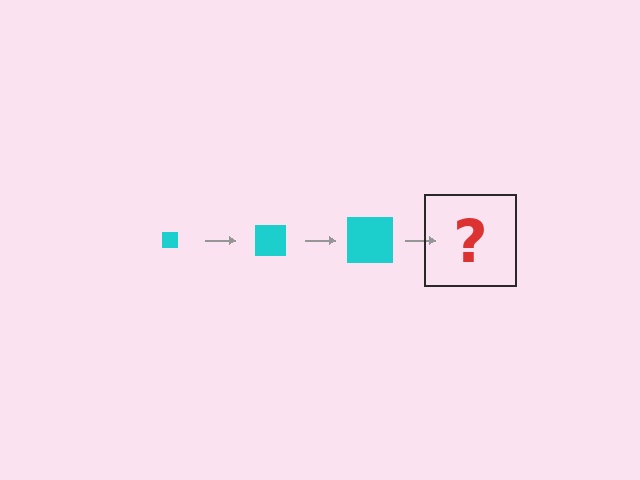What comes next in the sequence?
The next element should be a cyan square, larger than the previous one.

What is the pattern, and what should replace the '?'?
The pattern is that the square gets progressively larger each step. The '?' should be a cyan square, larger than the previous one.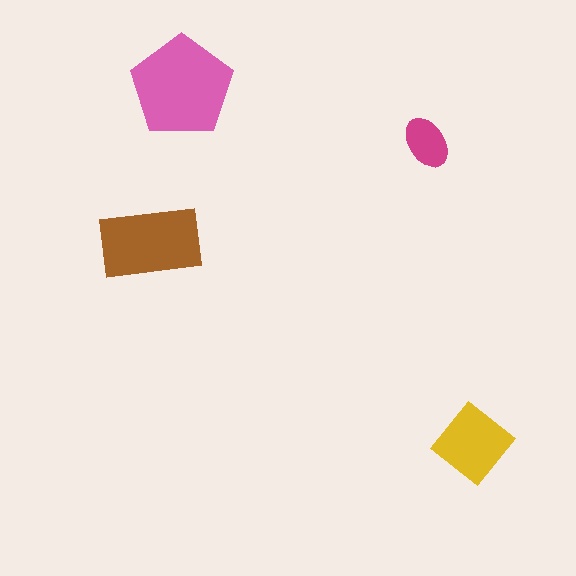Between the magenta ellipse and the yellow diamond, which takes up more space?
The yellow diamond.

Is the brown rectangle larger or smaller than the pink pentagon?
Smaller.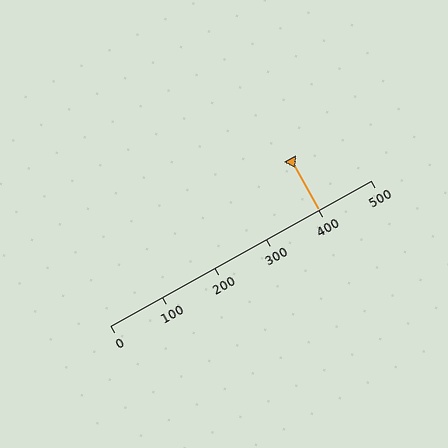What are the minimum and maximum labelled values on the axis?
The axis runs from 0 to 500.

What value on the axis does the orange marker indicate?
The marker indicates approximately 400.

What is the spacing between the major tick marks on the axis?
The major ticks are spaced 100 apart.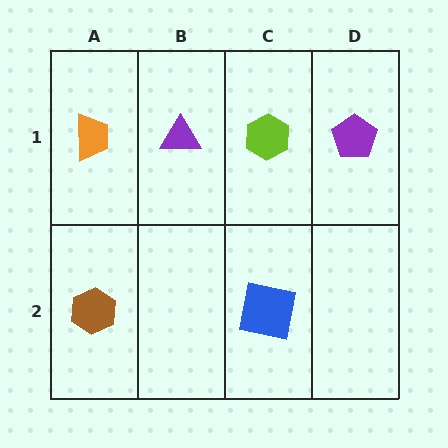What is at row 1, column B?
A purple triangle.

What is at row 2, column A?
A brown hexagon.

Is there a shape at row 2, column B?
No, that cell is empty.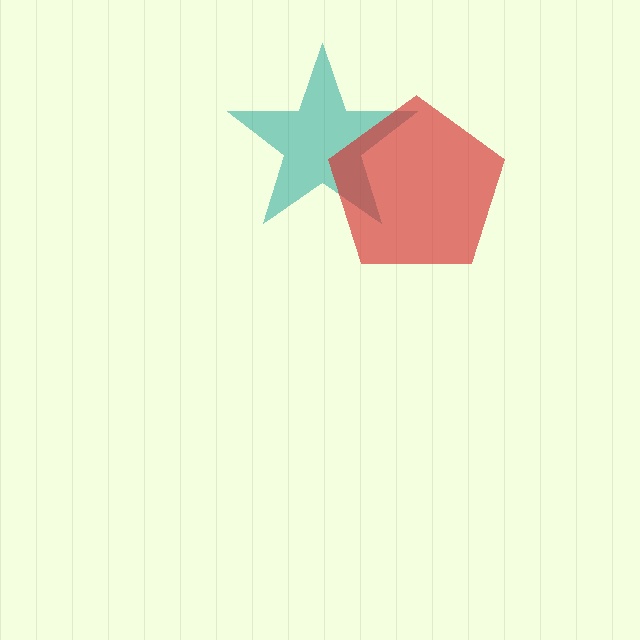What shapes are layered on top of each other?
The layered shapes are: a teal star, a red pentagon.